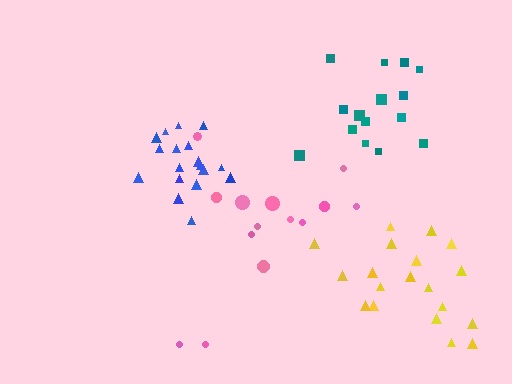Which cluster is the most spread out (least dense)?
Pink.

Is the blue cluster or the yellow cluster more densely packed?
Blue.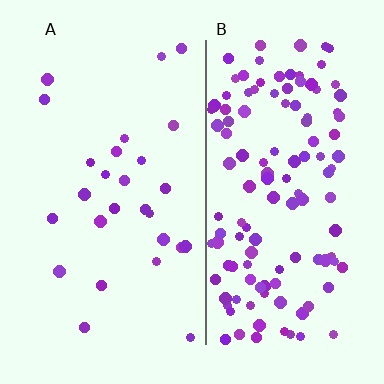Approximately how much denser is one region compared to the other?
Approximately 4.6× — region B over region A.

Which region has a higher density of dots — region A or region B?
B (the right).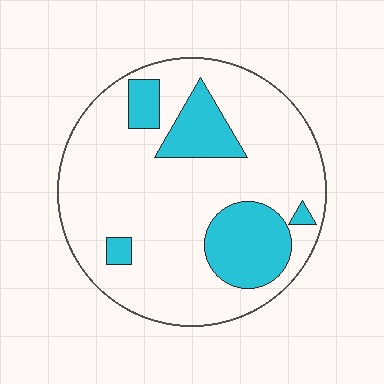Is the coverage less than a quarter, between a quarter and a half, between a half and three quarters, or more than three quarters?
Less than a quarter.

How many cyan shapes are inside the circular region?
5.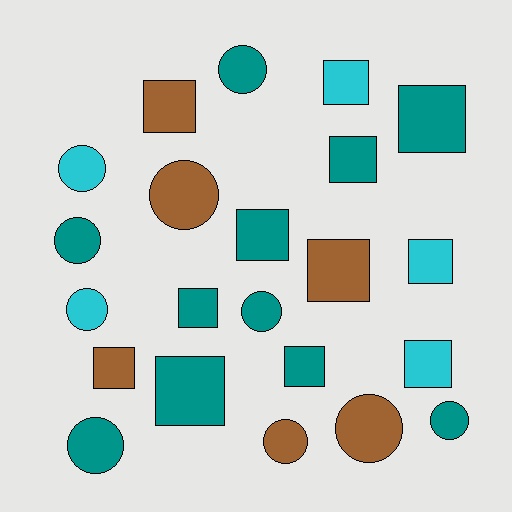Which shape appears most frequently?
Square, with 12 objects.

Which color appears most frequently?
Teal, with 11 objects.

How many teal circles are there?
There are 5 teal circles.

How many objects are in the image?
There are 22 objects.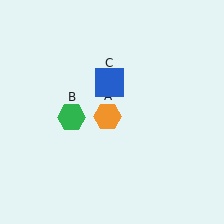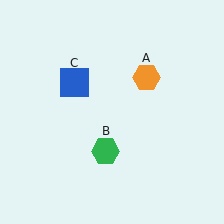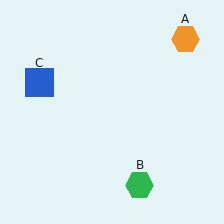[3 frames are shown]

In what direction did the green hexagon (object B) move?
The green hexagon (object B) moved down and to the right.